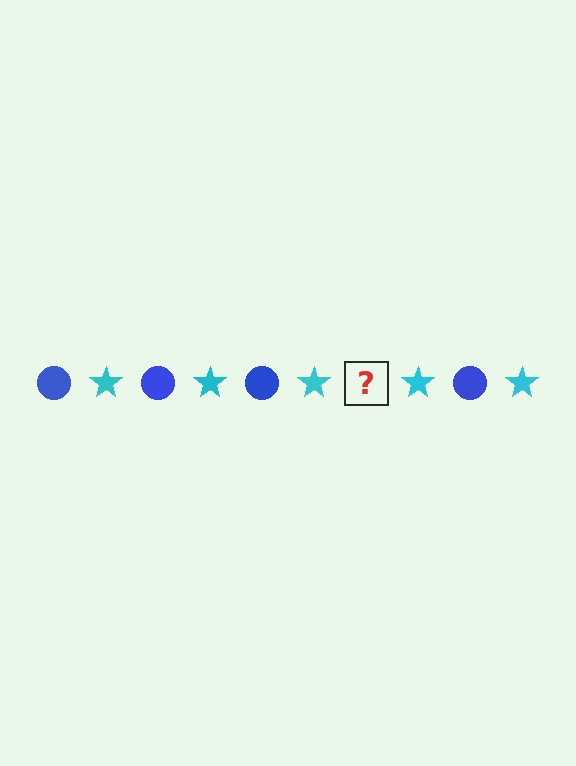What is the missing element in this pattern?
The missing element is a blue circle.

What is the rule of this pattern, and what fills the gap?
The rule is that the pattern alternates between blue circle and cyan star. The gap should be filled with a blue circle.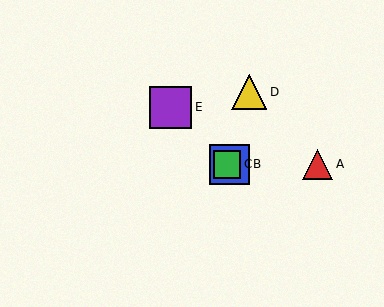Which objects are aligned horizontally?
Objects A, B, C are aligned horizontally.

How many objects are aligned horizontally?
3 objects (A, B, C) are aligned horizontally.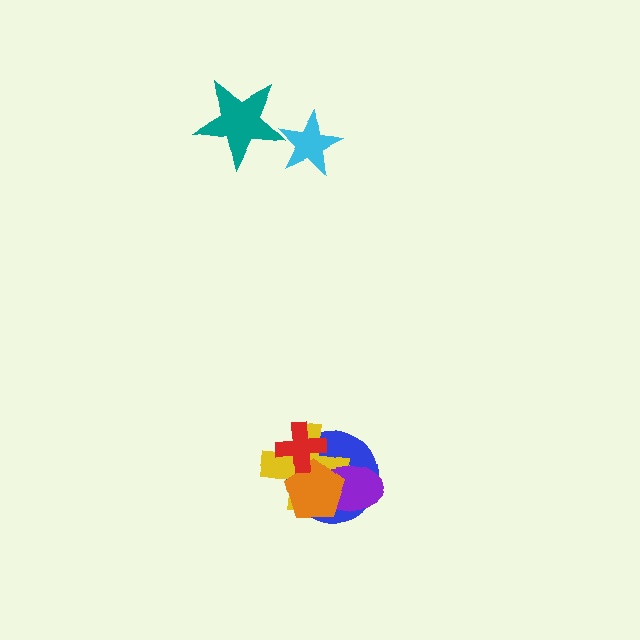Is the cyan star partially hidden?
Yes, it is partially covered by another shape.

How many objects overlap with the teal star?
1 object overlaps with the teal star.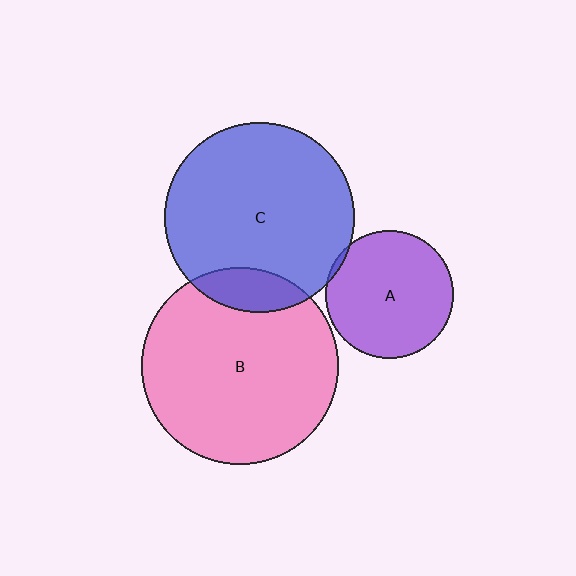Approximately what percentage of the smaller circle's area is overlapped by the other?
Approximately 5%.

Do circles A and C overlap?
Yes.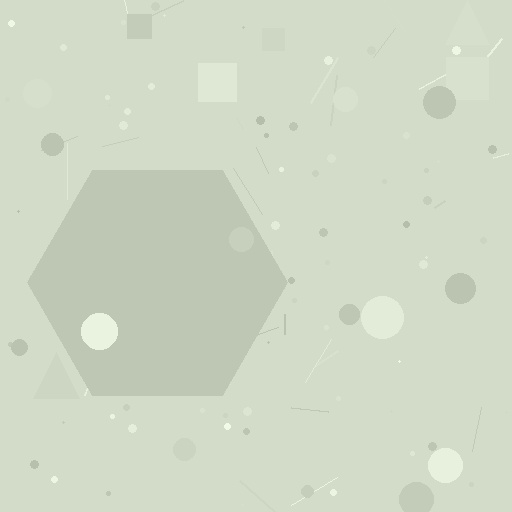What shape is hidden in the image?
A hexagon is hidden in the image.